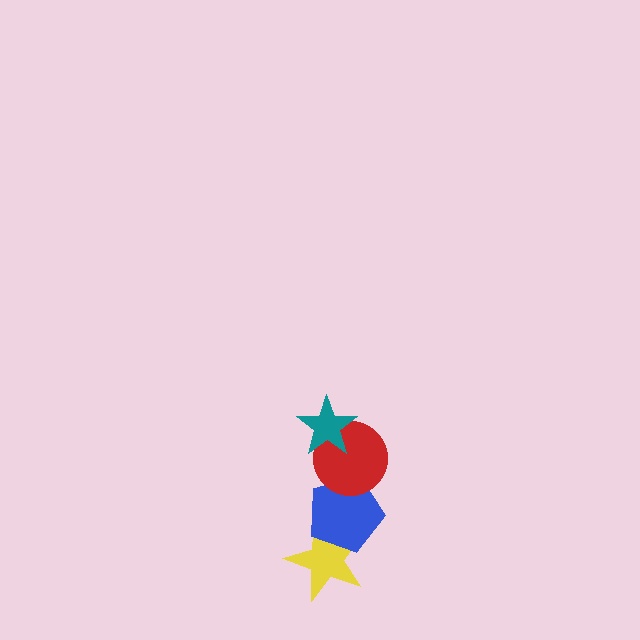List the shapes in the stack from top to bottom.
From top to bottom: the teal star, the red circle, the blue pentagon, the yellow star.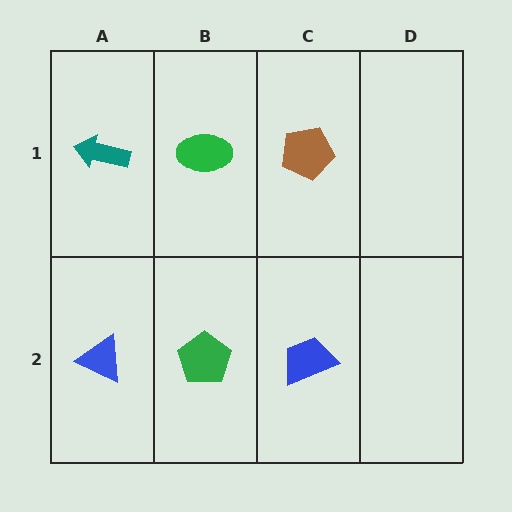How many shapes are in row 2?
3 shapes.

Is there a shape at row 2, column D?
No, that cell is empty.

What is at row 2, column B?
A green pentagon.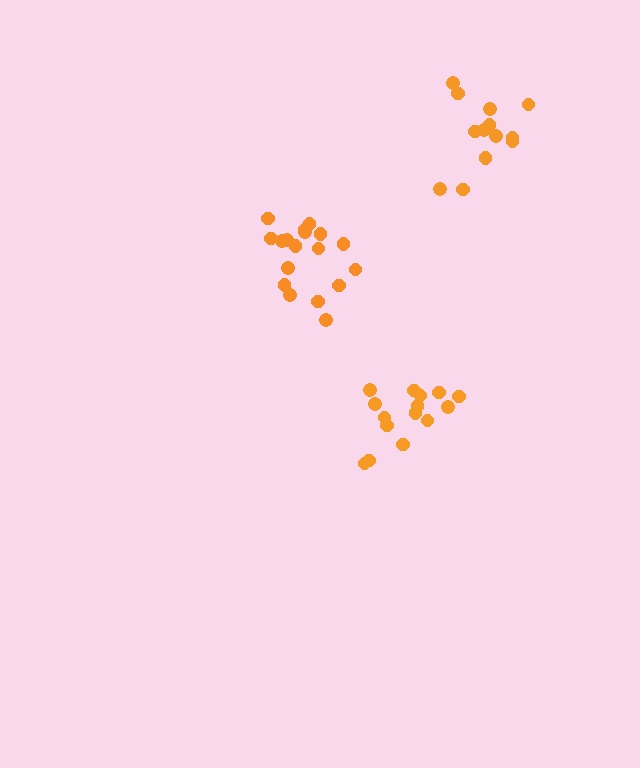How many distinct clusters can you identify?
There are 3 distinct clusters.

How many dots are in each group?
Group 1: 13 dots, Group 2: 15 dots, Group 3: 18 dots (46 total).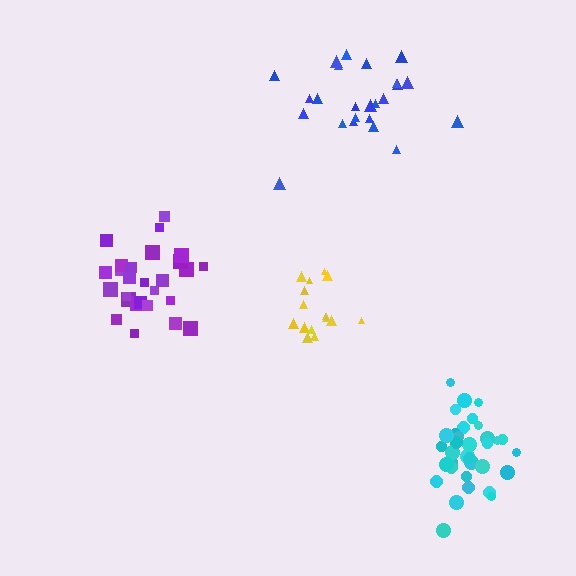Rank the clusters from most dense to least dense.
cyan, yellow, purple, blue.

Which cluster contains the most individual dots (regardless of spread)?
Cyan (35).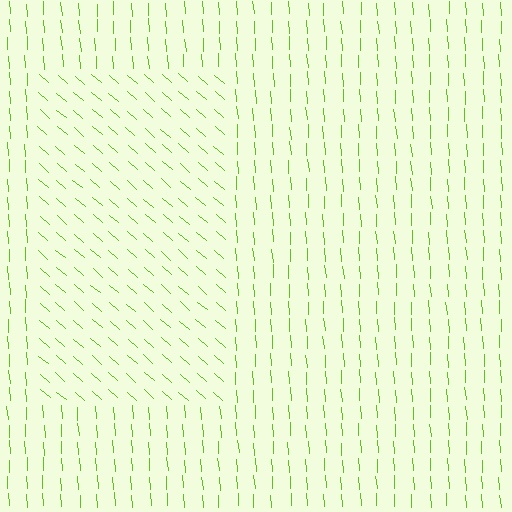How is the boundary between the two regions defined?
The boundary is defined purely by a change in line orientation (approximately 45 degrees difference). All lines are the same color and thickness.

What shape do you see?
I see a rectangle.